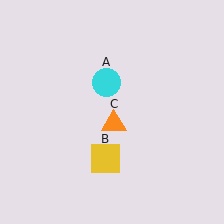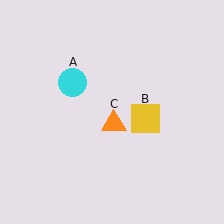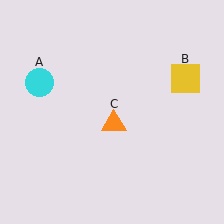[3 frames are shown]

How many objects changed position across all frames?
2 objects changed position: cyan circle (object A), yellow square (object B).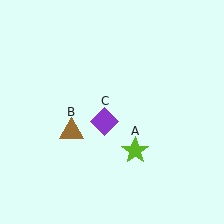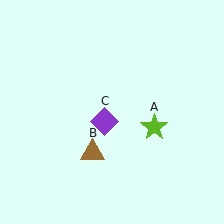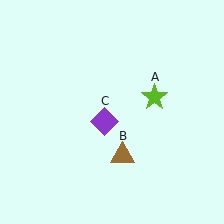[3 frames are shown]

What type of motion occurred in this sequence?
The lime star (object A), brown triangle (object B) rotated counterclockwise around the center of the scene.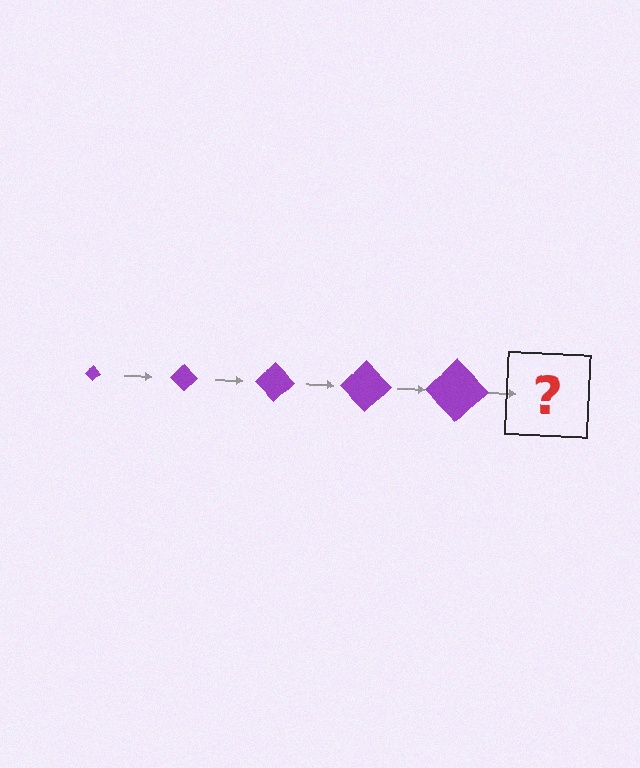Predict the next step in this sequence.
The next step is a purple diamond, larger than the previous one.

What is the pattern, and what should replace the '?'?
The pattern is that the diamond gets progressively larger each step. The '?' should be a purple diamond, larger than the previous one.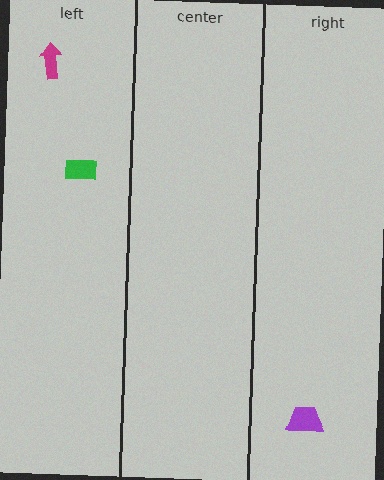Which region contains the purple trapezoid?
The right region.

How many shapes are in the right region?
1.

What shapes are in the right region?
The purple trapezoid.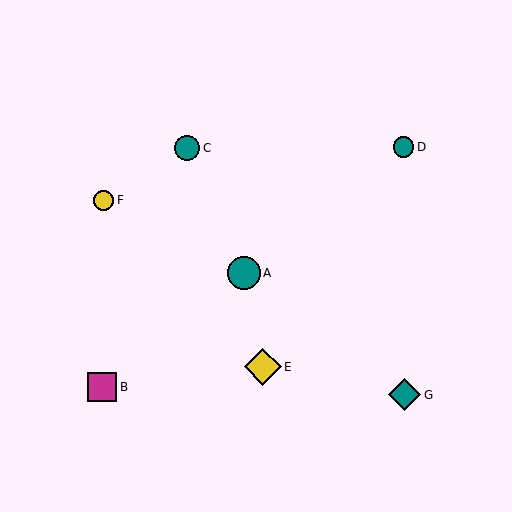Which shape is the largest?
The yellow diamond (labeled E) is the largest.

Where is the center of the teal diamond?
The center of the teal diamond is at (405, 395).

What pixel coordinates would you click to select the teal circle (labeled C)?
Click at (187, 148) to select the teal circle C.